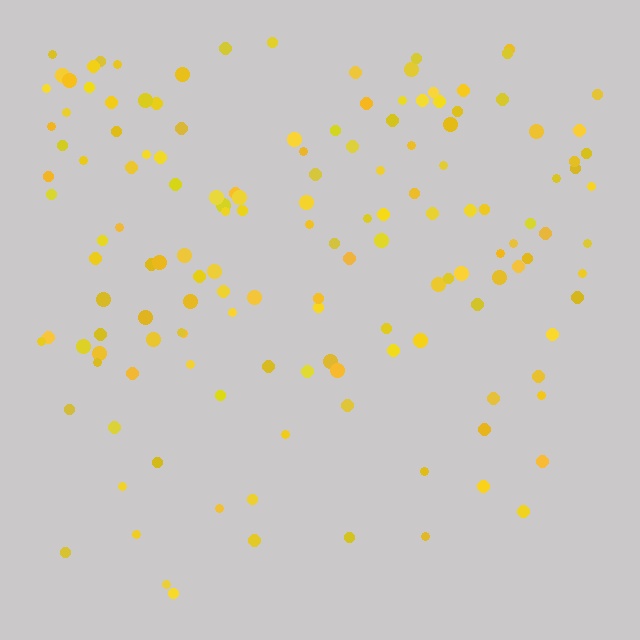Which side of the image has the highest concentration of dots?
The top.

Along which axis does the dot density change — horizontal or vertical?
Vertical.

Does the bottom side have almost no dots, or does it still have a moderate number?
Still a moderate number, just noticeably fewer than the top.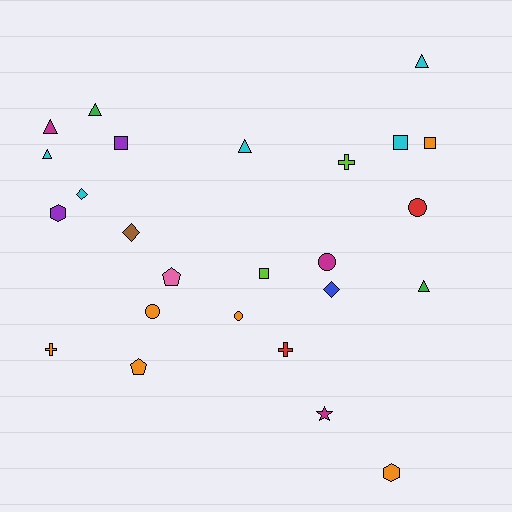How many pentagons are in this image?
There are 2 pentagons.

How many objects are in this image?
There are 25 objects.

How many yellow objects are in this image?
There are no yellow objects.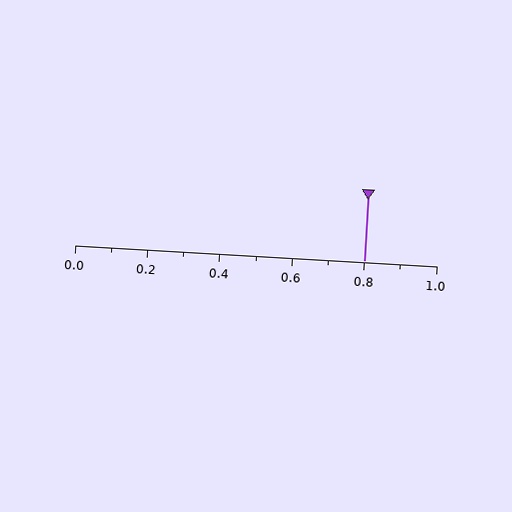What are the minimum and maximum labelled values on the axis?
The axis runs from 0.0 to 1.0.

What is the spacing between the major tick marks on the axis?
The major ticks are spaced 0.2 apart.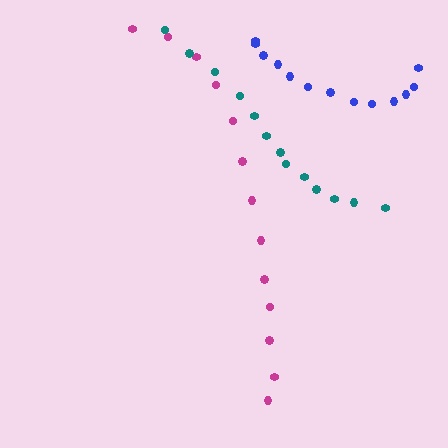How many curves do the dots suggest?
There are 3 distinct paths.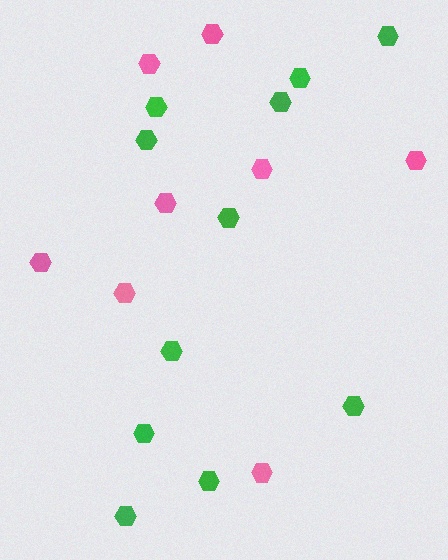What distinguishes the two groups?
There are 2 groups: one group of pink hexagons (8) and one group of green hexagons (11).